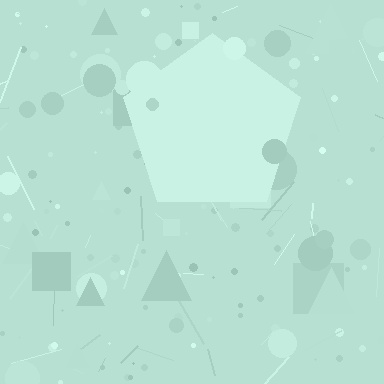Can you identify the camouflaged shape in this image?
The camouflaged shape is a pentagon.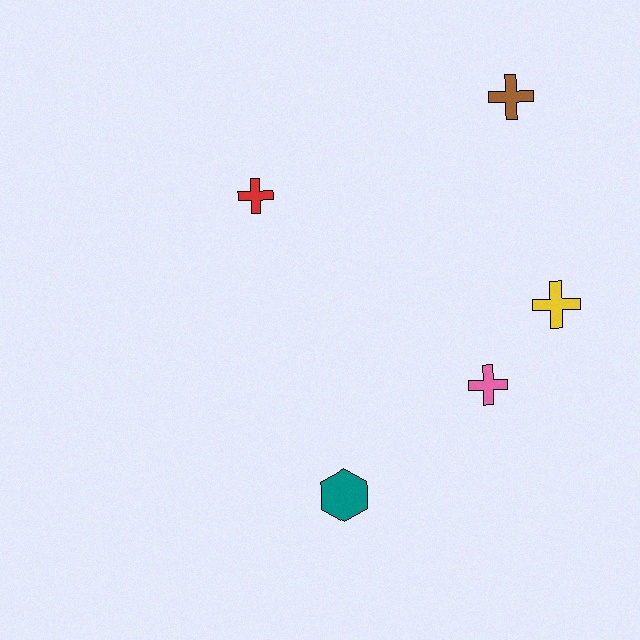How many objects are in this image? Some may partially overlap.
There are 5 objects.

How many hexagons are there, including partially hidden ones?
There is 1 hexagon.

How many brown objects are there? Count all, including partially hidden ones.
There is 1 brown object.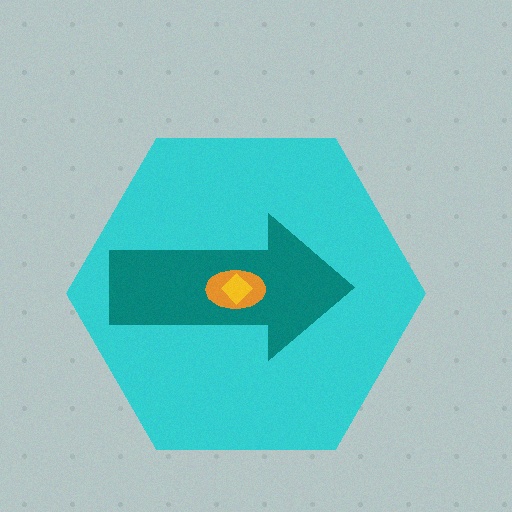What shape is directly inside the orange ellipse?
The yellow diamond.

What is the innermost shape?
The yellow diamond.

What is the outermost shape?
The cyan hexagon.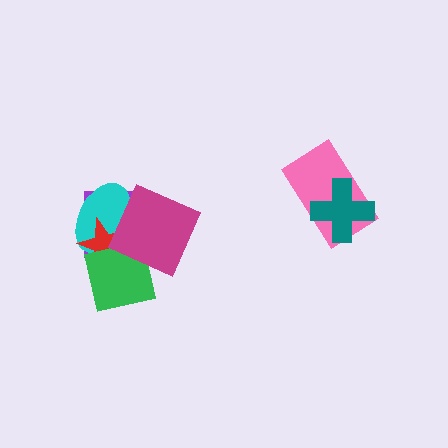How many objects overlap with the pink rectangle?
1 object overlaps with the pink rectangle.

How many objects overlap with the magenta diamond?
4 objects overlap with the magenta diamond.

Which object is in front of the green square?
The magenta diamond is in front of the green square.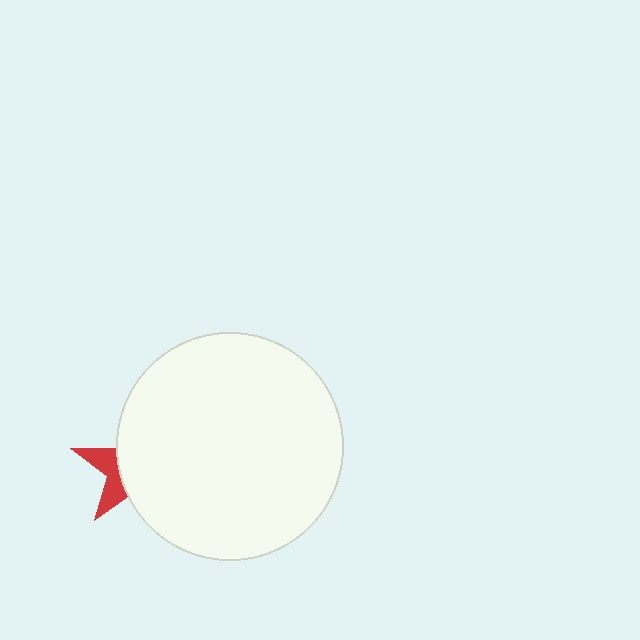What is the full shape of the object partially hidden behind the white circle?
The partially hidden object is a red star.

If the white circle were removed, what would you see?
You would see the complete red star.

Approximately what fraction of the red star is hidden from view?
Roughly 69% of the red star is hidden behind the white circle.